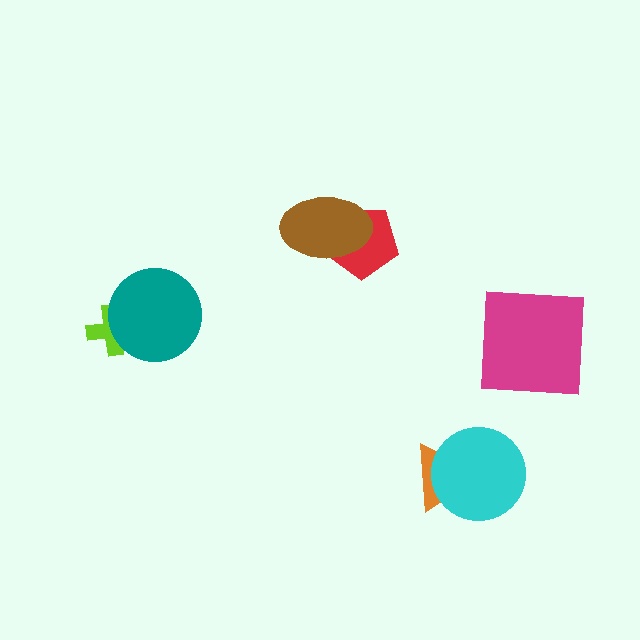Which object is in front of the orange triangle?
The cyan circle is in front of the orange triangle.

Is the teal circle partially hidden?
No, no other shape covers it.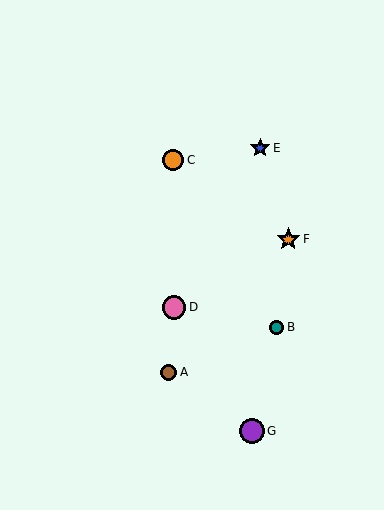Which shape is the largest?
The purple circle (labeled G) is the largest.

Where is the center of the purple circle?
The center of the purple circle is at (252, 431).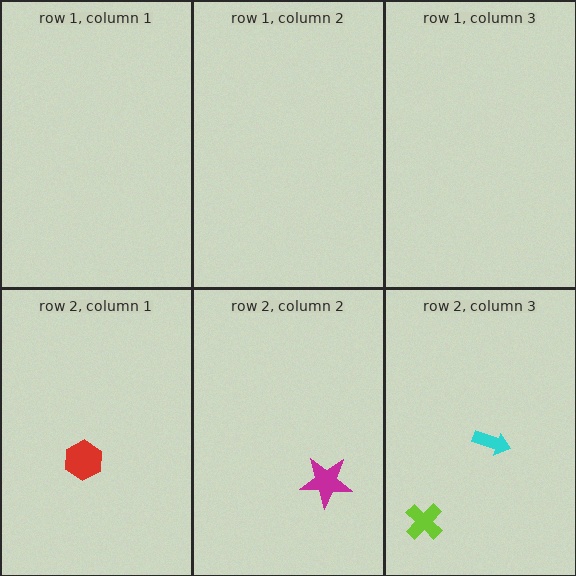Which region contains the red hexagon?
The row 2, column 1 region.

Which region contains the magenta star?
The row 2, column 2 region.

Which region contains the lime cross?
The row 2, column 3 region.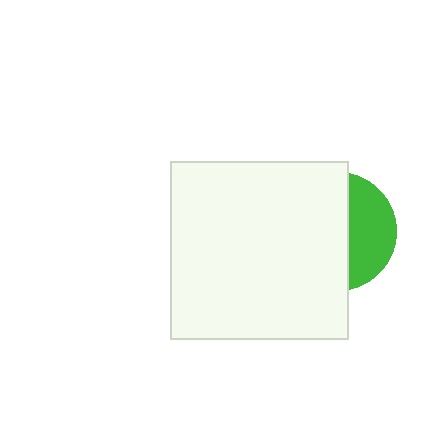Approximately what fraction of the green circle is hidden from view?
Roughly 63% of the green circle is hidden behind the white square.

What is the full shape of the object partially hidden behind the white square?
The partially hidden object is a green circle.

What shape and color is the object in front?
The object in front is a white square.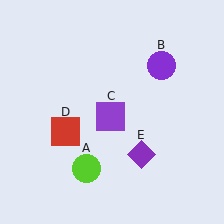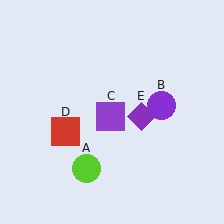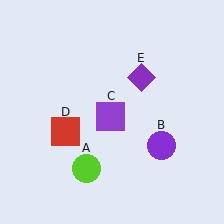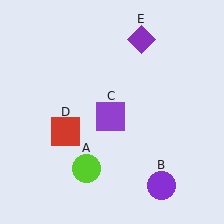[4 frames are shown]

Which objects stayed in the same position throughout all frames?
Lime circle (object A) and purple square (object C) and red square (object D) remained stationary.